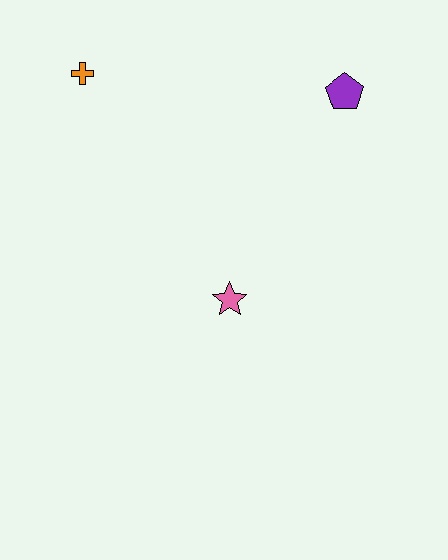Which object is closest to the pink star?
The purple pentagon is closest to the pink star.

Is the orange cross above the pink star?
Yes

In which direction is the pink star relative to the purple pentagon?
The pink star is below the purple pentagon.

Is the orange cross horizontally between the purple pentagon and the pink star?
No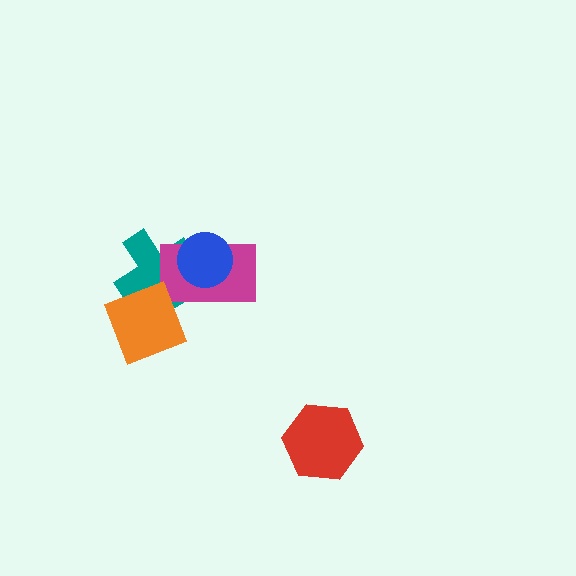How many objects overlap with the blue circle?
2 objects overlap with the blue circle.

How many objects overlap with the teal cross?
3 objects overlap with the teal cross.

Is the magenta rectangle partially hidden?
Yes, it is partially covered by another shape.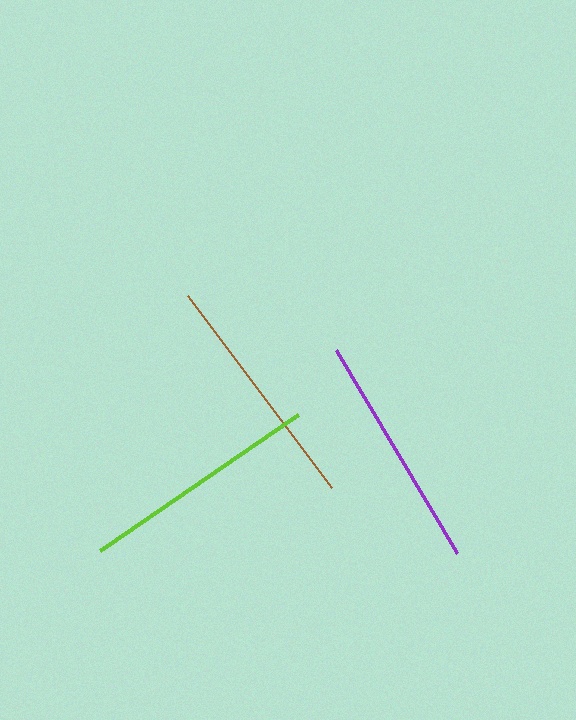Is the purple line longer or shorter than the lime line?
The lime line is longer than the purple line.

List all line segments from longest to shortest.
From longest to shortest: lime, brown, purple.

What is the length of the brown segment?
The brown segment is approximately 239 pixels long.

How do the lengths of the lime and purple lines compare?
The lime and purple lines are approximately the same length.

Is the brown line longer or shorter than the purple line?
The brown line is longer than the purple line.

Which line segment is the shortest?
The purple line is the shortest at approximately 237 pixels.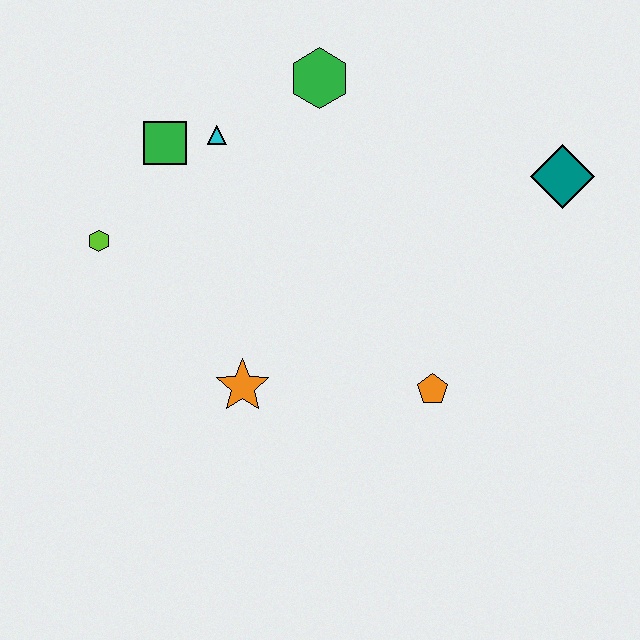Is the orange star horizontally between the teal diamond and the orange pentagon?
No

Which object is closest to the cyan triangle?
The green square is closest to the cyan triangle.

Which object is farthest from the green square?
The teal diamond is farthest from the green square.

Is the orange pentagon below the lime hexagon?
Yes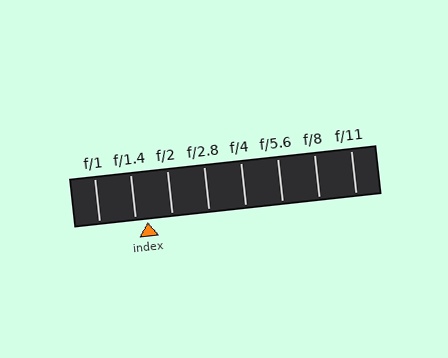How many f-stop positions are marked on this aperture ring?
There are 8 f-stop positions marked.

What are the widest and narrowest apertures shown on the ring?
The widest aperture shown is f/1 and the narrowest is f/11.